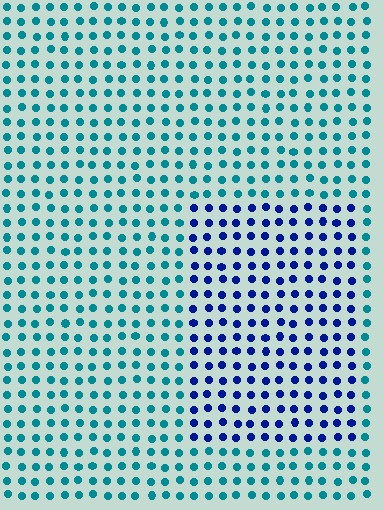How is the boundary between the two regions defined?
The boundary is defined purely by a slight shift in hue (about 48 degrees). Spacing, size, and orientation are identical on both sides.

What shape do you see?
I see a rectangle.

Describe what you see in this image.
The image is filled with small teal elements in a uniform arrangement. A rectangle-shaped region is visible where the elements are tinted to a slightly different hue, forming a subtle color boundary.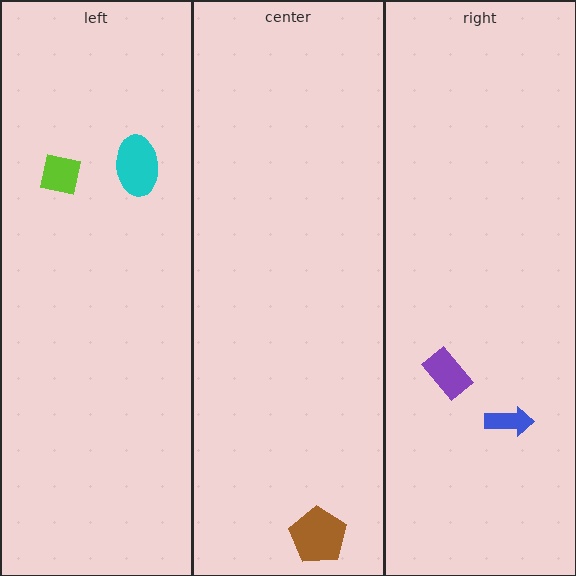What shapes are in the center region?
The brown pentagon.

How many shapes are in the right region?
2.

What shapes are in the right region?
The purple rectangle, the blue arrow.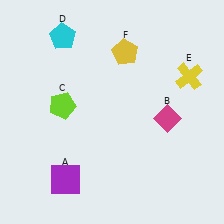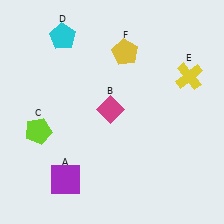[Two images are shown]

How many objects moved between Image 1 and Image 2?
2 objects moved between the two images.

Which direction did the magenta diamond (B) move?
The magenta diamond (B) moved left.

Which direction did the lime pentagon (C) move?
The lime pentagon (C) moved down.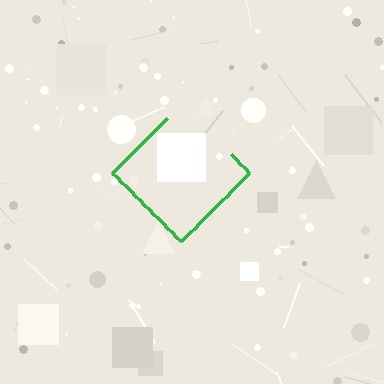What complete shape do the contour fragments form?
The contour fragments form a diamond.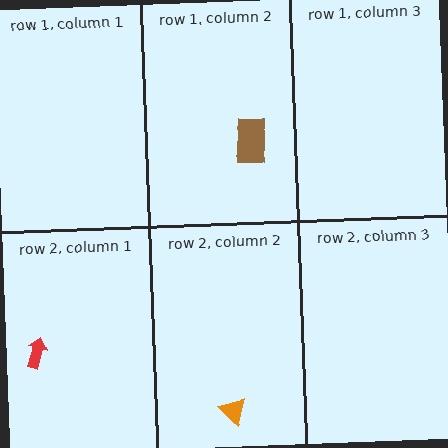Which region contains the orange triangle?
The row 2, column 2 region.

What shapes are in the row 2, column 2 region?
The orange triangle.